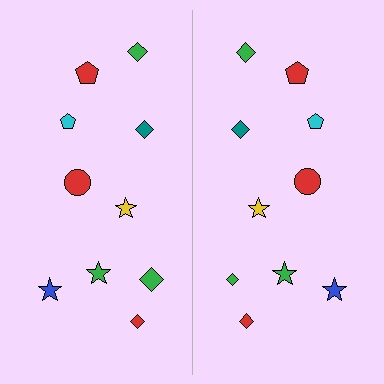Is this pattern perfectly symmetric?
No, the pattern is not perfectly symmetric. The green diamond on the right side has a different size than its mirror counterpart.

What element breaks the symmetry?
The green diamond on the right side has a different size than its mirror counterpart.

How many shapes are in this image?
There are 20 shapes in this image.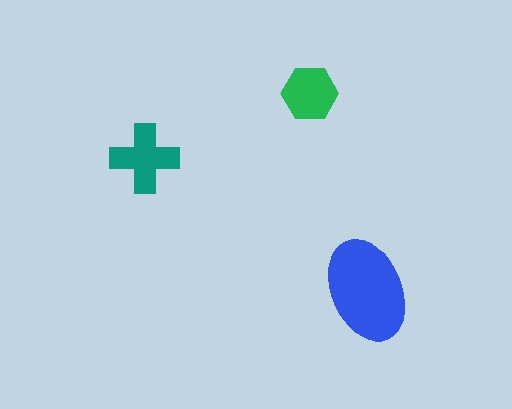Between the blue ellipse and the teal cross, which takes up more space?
The blue ellipse.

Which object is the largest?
The blue ellipse.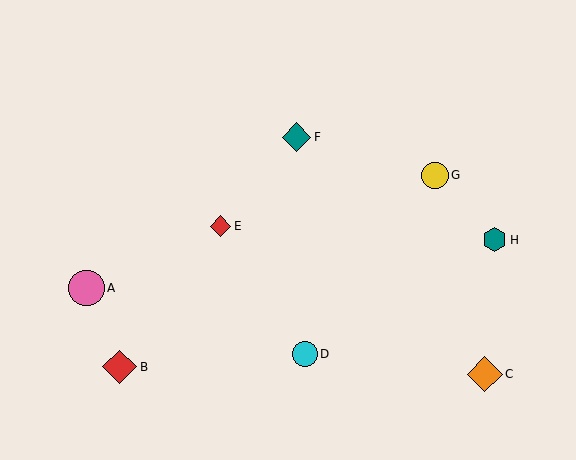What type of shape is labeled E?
Shape E is a red diamond.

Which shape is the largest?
The pink circle (labeled A) is the largest.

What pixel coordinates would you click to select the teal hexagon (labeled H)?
Click at (494, 240) to select the teal hexagon H.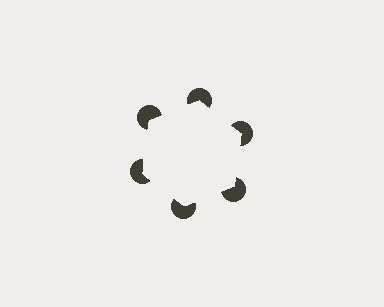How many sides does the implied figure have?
6 sides.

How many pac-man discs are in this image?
There are 6 — one at each vertex of the illusory hexagon.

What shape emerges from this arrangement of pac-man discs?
An illusory hexagon — its edges are inferred from the aligned wedge cuts in the pac-man discs, not physically drawn.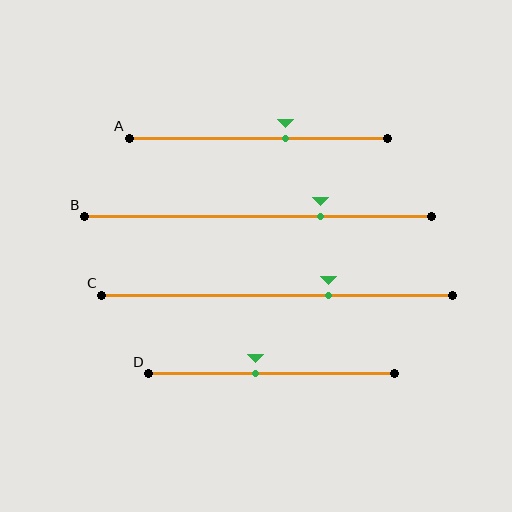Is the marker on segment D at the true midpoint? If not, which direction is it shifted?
No, the marker on segment D is shifted to the left by about 7% of the segment length.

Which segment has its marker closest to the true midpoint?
Segment D has its marker closest to the true midpoint.